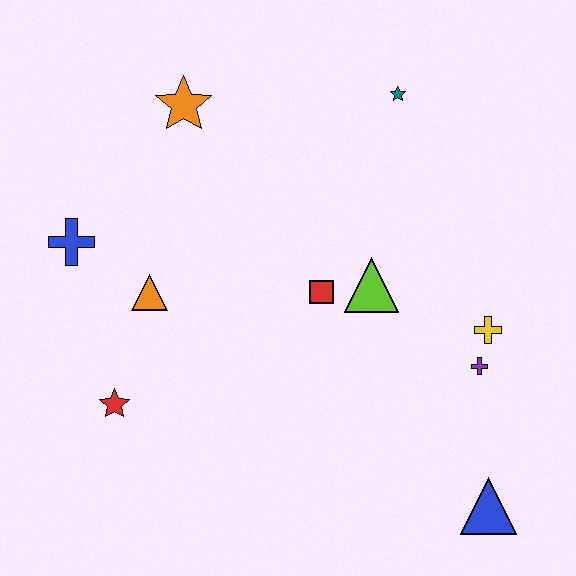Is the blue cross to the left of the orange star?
Yes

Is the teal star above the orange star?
Yes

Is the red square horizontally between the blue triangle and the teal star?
No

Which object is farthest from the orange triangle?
The blue triangle is farthest from the orange triangle.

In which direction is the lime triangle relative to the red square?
The lime triangle is to the right of the red square.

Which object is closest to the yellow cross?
The purple cross is closest to the yellow cross.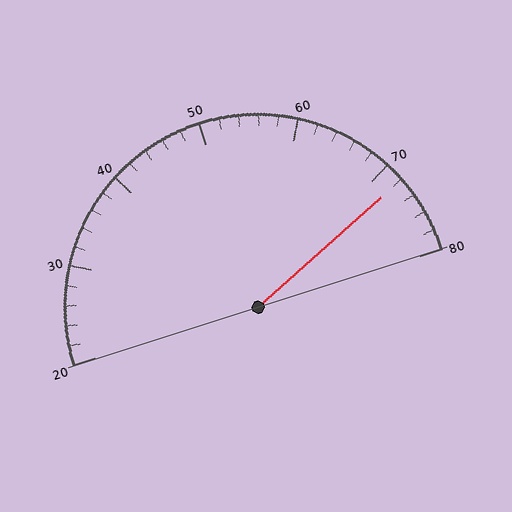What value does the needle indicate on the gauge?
The needle indicates approximately 72.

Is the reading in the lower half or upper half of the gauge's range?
The reading is in the upper half of the range (20 to 80).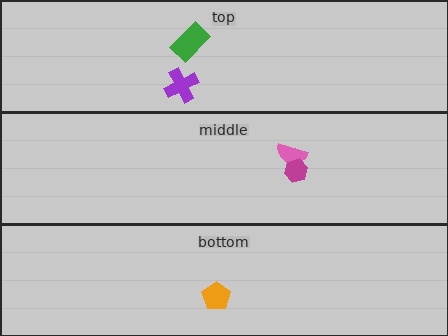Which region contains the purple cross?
The top region.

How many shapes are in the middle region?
2.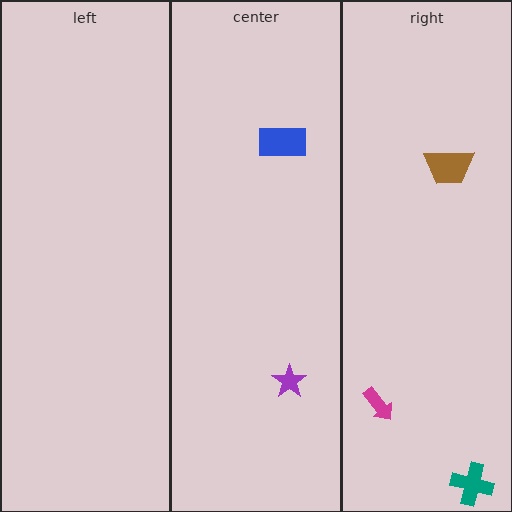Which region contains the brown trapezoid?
The right region.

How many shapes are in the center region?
2.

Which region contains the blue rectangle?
The center region.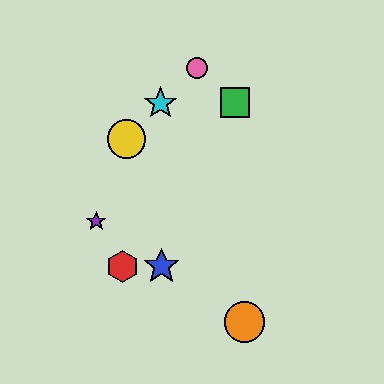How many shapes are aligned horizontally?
2 shapes (the red hexagon, the blue star) are aligned horizontally.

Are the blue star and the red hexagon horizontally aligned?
Yes, both are at y≈266.